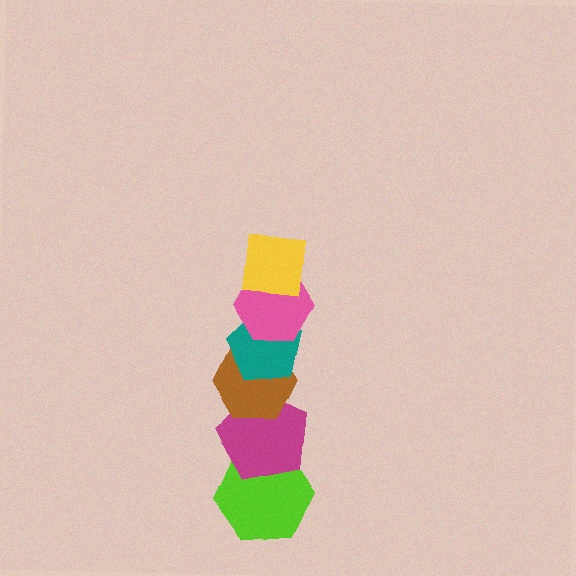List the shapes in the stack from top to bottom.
From top to bottom: the yellow square, the pink hexagon, the teal pentagon, the brown hexagon, the magenta pentagon, the lime hexagon.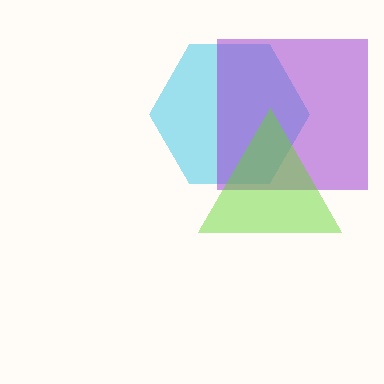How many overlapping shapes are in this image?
There are 3 overlapping shapes in the image.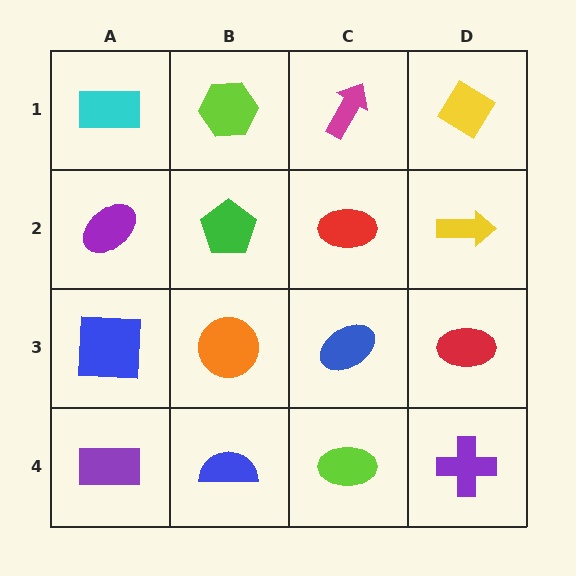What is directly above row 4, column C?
A blue ellipse.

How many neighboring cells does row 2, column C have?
4.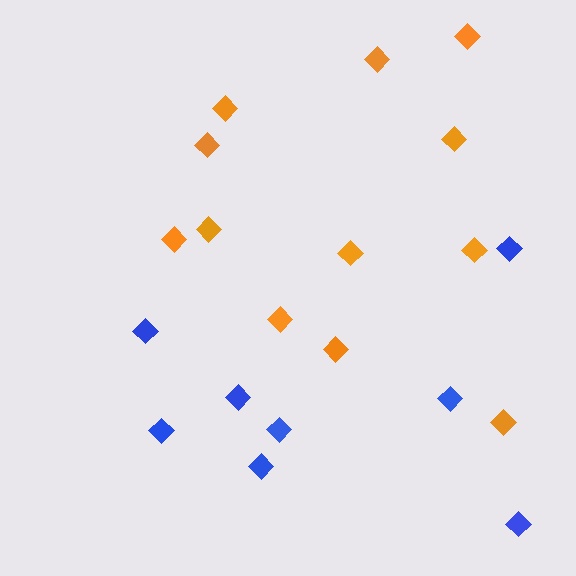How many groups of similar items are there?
There are 2 groups: one group of blue diamonds (8) and one group of orange diamonds (12).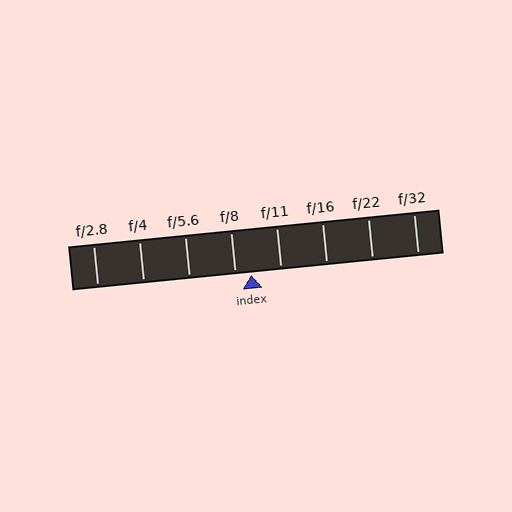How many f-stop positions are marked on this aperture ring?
There are 8 f-stop positions marked.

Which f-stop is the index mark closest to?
The index mark is closest to f/8.